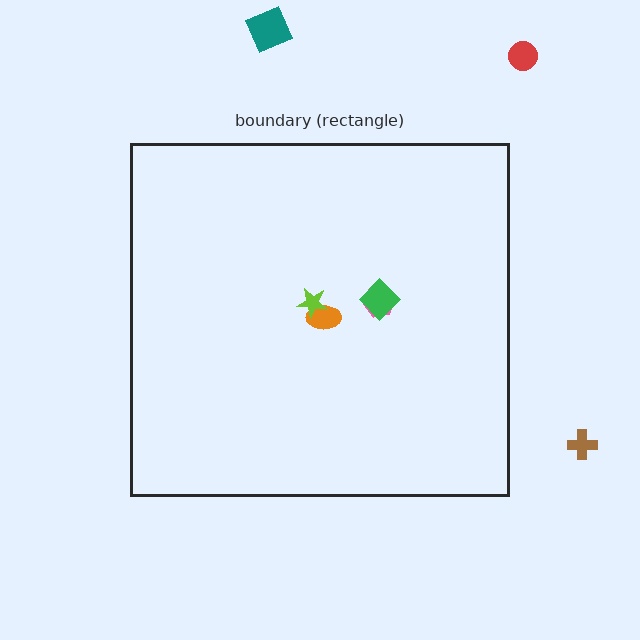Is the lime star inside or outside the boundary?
Inside.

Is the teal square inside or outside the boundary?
Outside.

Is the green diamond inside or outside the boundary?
Inside.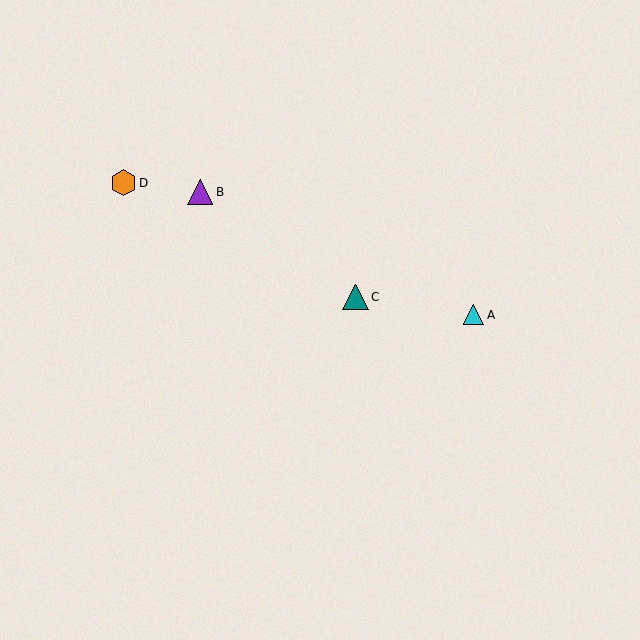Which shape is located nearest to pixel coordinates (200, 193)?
The purple triangle (labeled B) at (200, 192) is nearest to that location.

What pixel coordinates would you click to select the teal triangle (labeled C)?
Click at (356, 297) to select the teal triangle C.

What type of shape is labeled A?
Shape A is a cyan triangle.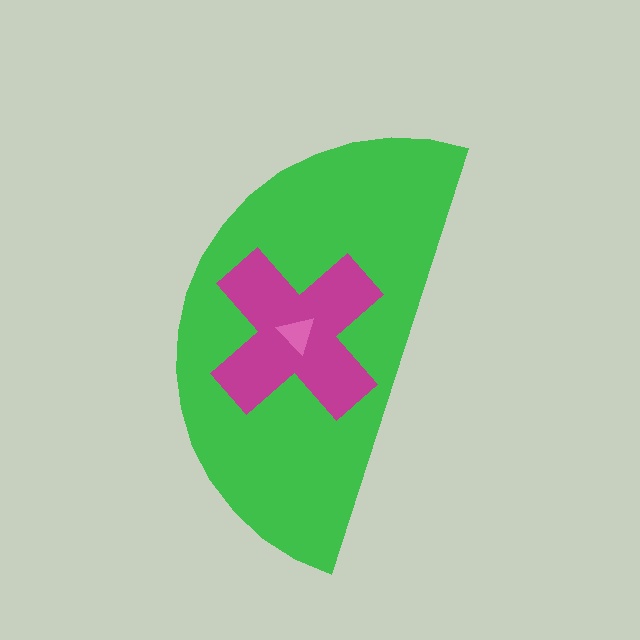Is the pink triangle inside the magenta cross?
Yes.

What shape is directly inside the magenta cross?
The pink triangle.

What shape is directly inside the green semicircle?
The magenta cross.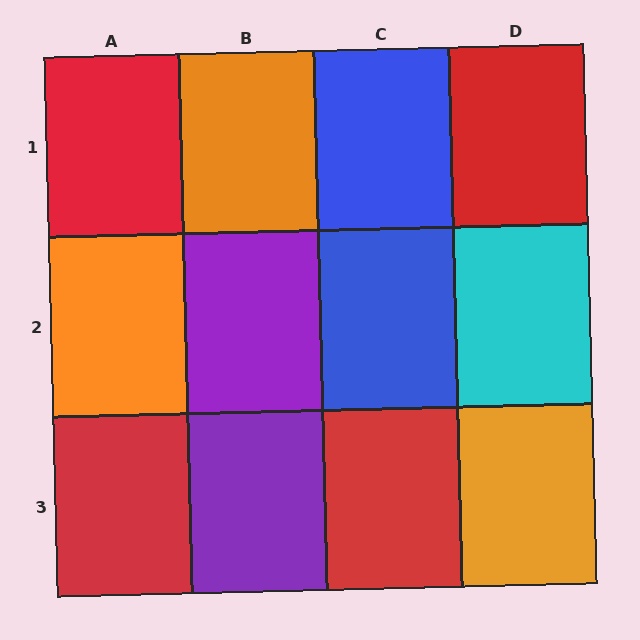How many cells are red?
4 cells are red.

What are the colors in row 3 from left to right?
Red, purple, red, orange.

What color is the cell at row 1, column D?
Red.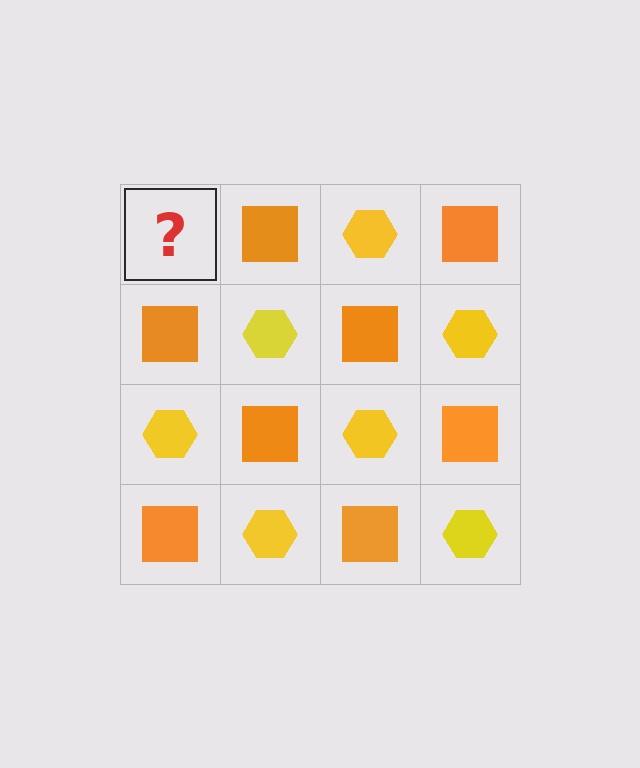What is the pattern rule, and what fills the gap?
The rule is that it alternates yellow hexagon and orange square in a checkerboard pattern. The gap should be filled with a yellow hexagon.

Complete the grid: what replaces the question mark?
The question mark should be replaced with a yellow hexagon.